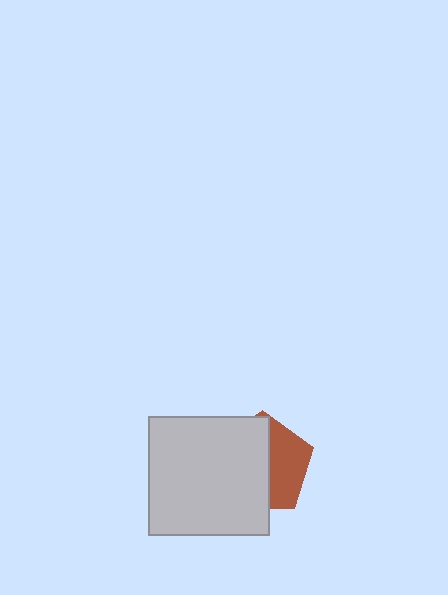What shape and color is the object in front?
The object in front is a light gray rectangle.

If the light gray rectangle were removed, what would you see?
You would see the complete brown pentagon.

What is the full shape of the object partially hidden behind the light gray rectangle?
The partially hidden object is a brown pentagon.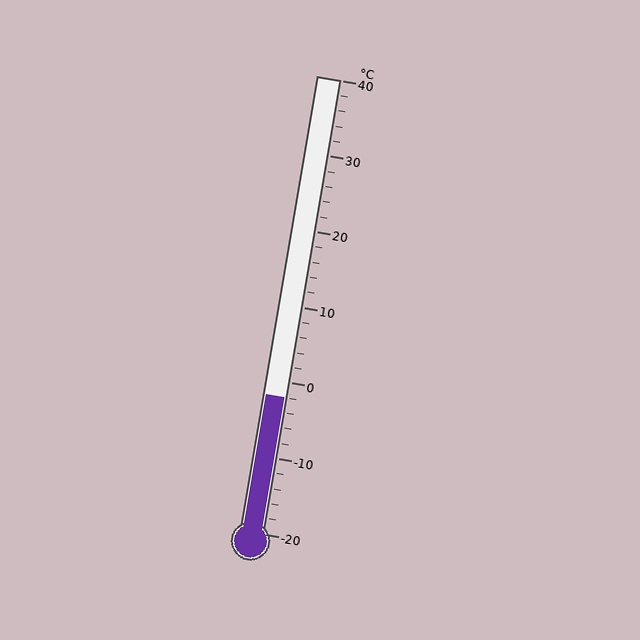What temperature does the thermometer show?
The thermometer shows approximately -2°C.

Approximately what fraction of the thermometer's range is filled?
The thermometer is filled to approximately 30% of its range.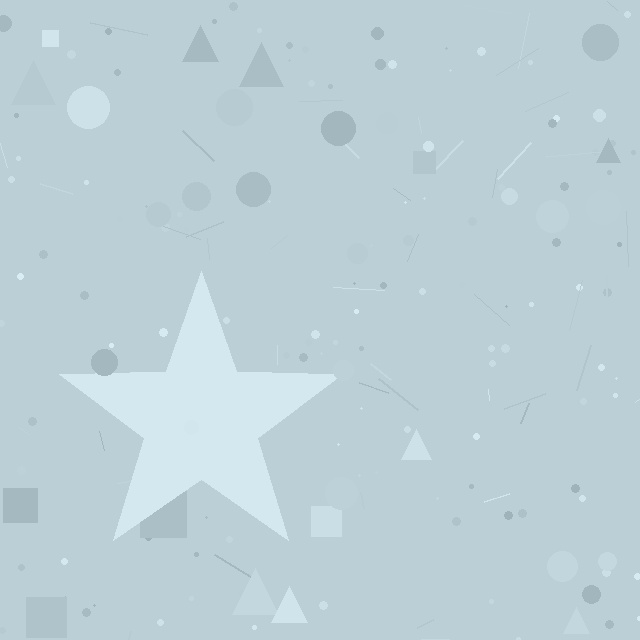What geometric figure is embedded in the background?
A star is embedded in the background.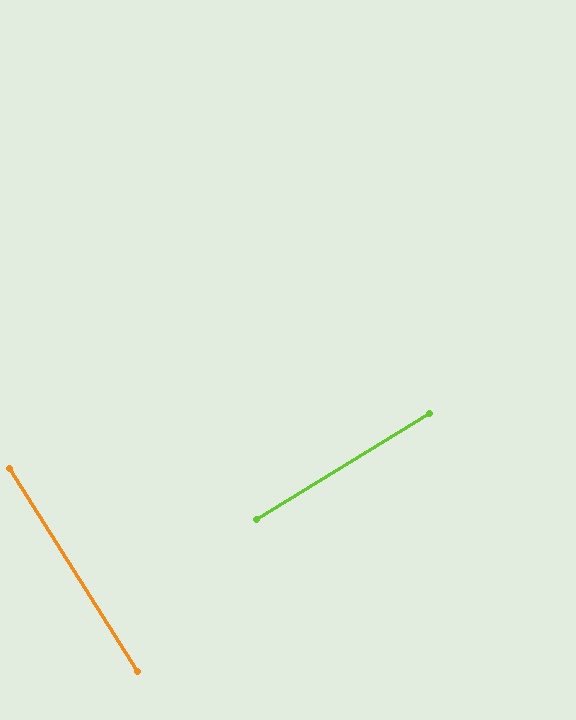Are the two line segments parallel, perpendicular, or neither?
Perpendicular — they meet at approximately 89°.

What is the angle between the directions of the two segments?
Approximately 89 degrees.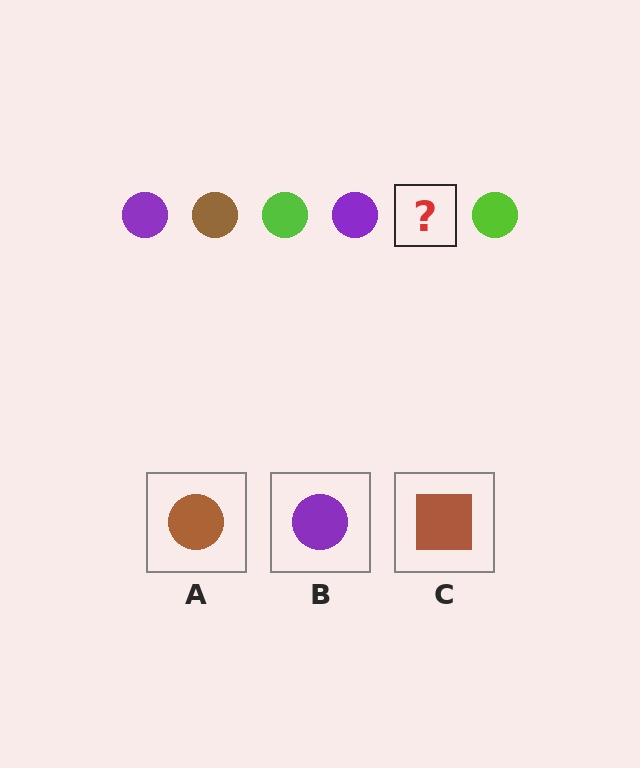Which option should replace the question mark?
Option A.